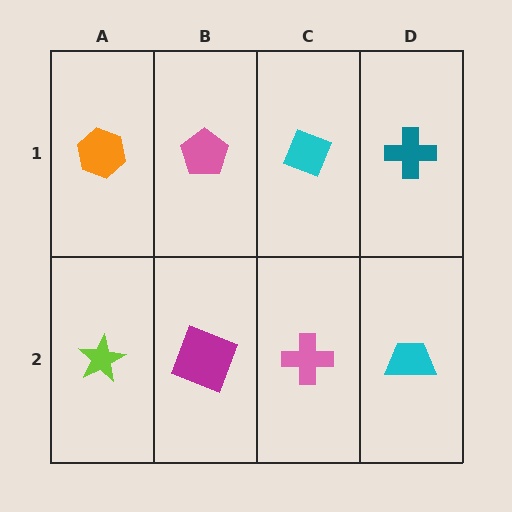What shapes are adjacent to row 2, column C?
A cyan diamond (row 1, column C), a magenta square (row 2, column B), a cyan trapezoid (row 2, column D).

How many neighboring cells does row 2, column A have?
2.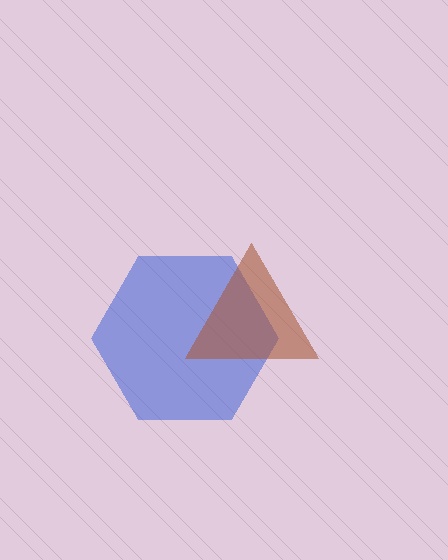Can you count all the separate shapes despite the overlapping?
Yes, there are 2 separate shapes.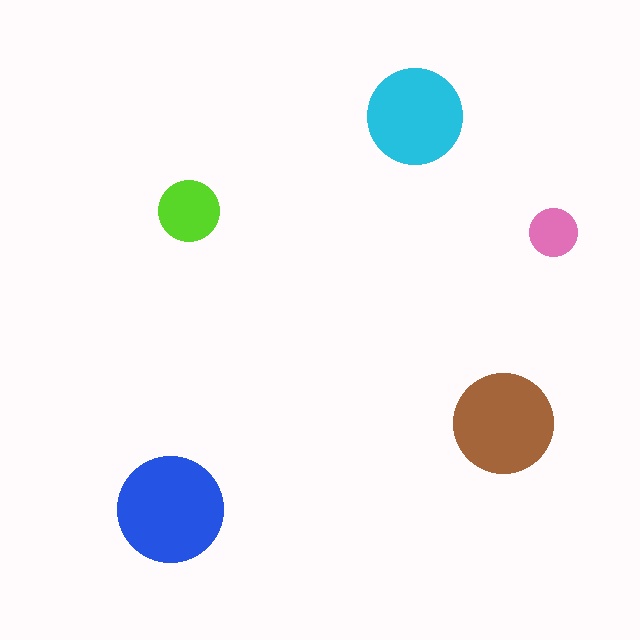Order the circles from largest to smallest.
the blue one, the brown one, the cyan one, the lime one, the pink one.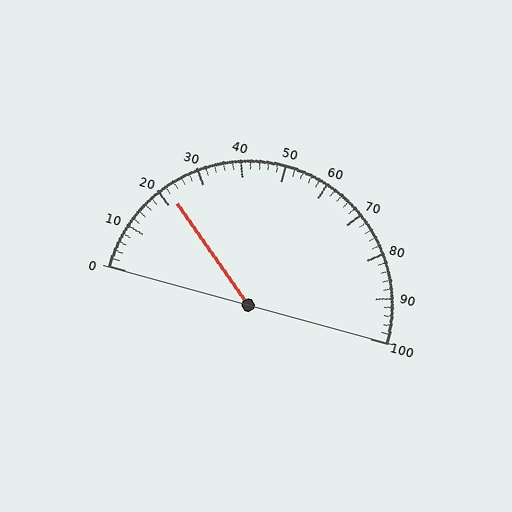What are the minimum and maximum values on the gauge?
The gauge ranges from 0 to 100.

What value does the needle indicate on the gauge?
The needle indicates approximately 22.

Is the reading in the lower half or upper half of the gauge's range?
The reading is in the lower half of the range (0 to 100).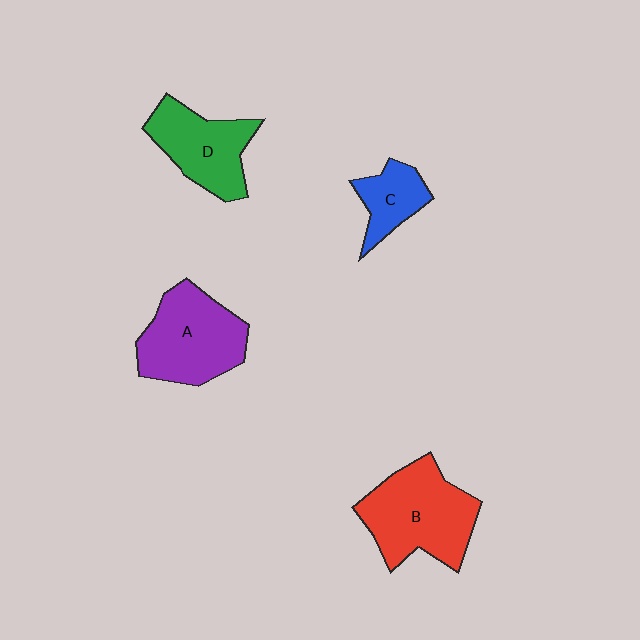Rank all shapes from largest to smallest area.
From largest to smallest: B (red), A (purple), D (green), C (blue).